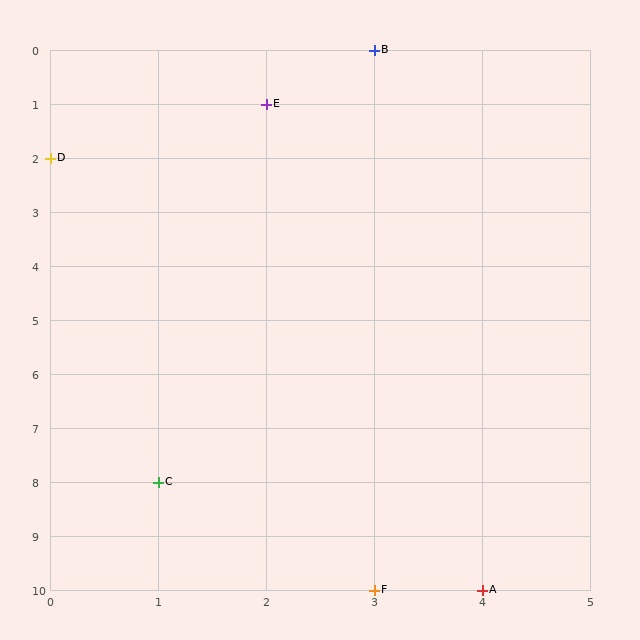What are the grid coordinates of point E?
Point E is at grid coordinates (2, 1).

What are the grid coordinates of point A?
Point A is at grid coordinates (4, 10).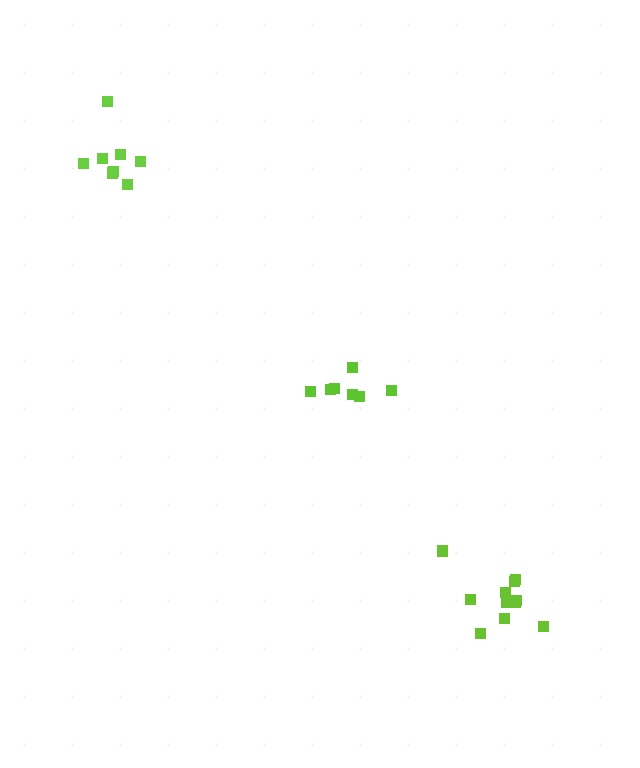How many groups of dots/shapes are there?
There are 3 groups.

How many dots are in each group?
Group 1: 7 dots, Group 2: 11 dots, Group 3: 9 dots (27 total).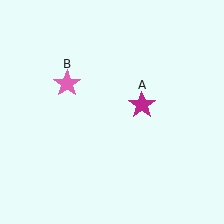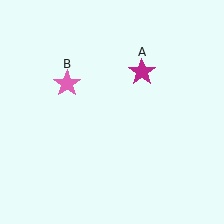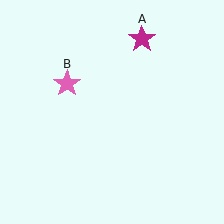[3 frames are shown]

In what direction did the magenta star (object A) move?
The magenta star (object A) moved up.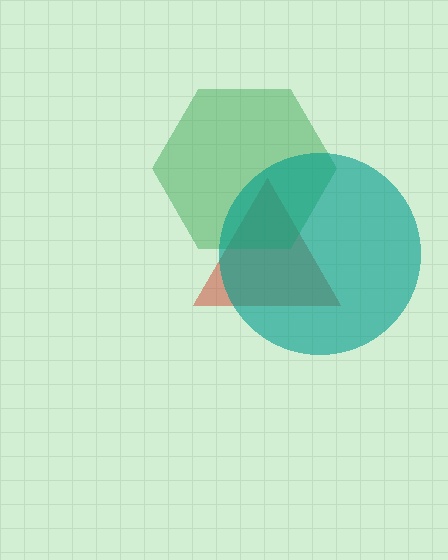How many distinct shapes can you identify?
There are 3 distinct shapes: a red triangle, a green hexagon, a teal circle.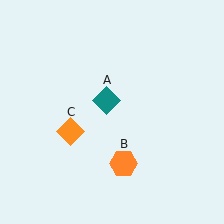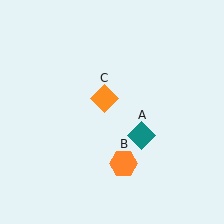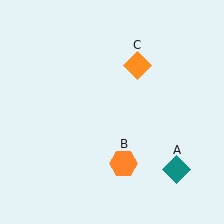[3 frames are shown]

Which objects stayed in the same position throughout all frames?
Orange hexagon (object B) remained stationary.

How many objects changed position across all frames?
2 objects changed position: teal diamond (object A), orange diamond (object C).